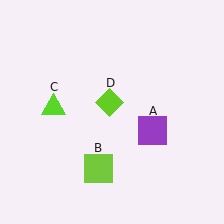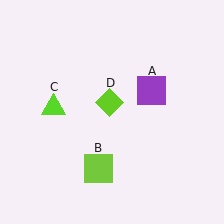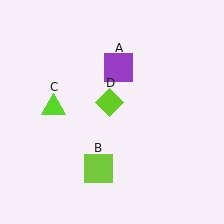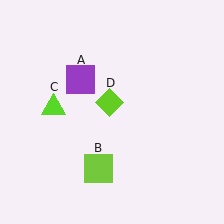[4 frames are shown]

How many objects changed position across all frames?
1 object changed position: purple square (object A).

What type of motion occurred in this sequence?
The purple square (object A) rotated counterclockwise around the center of the scene.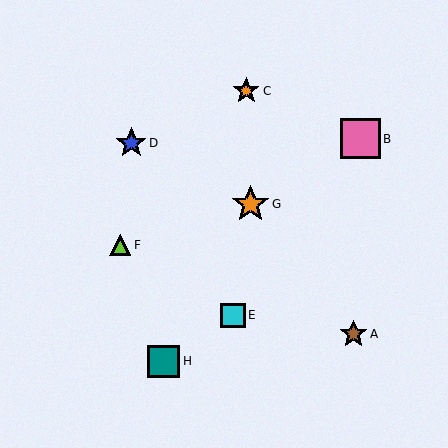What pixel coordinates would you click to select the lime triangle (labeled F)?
Click at (120, 245) to select the lime triangle F.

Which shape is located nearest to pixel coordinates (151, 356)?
The teal square (labeled H) at (164, 361) is nearest to that location.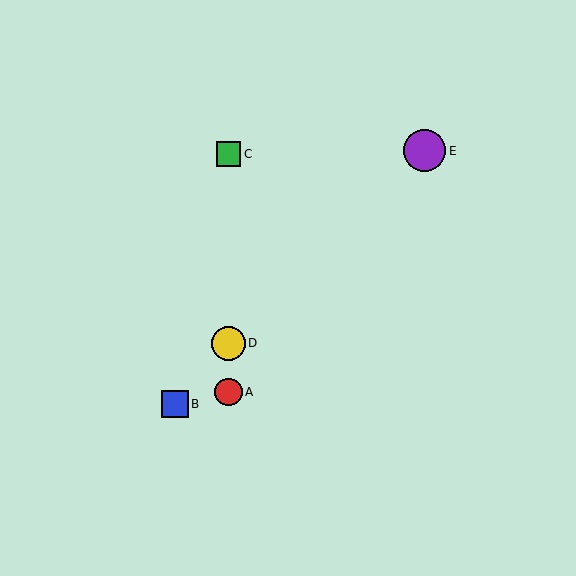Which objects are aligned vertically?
Objects A, C, D are aligned vertically.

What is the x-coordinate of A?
Object A is at x≈228.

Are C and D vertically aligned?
Yes, both are at x≈228.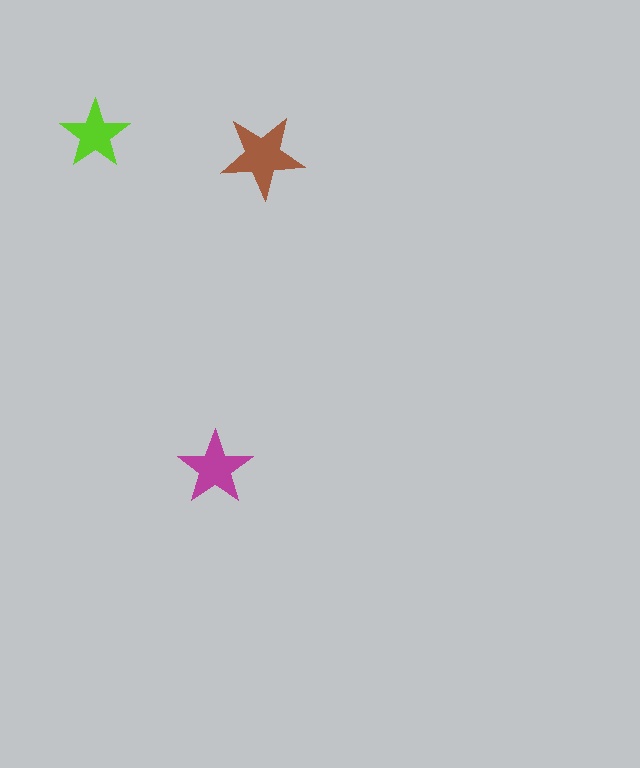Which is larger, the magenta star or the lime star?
The magenta one.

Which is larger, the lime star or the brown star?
The brown one.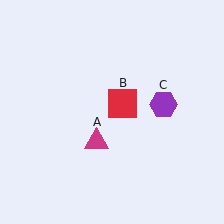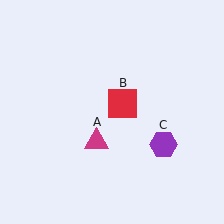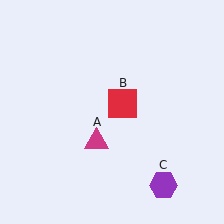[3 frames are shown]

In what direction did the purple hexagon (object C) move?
The purple hexagon (object C) moved down.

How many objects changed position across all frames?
1 object changed position: purple hexagon (object C).